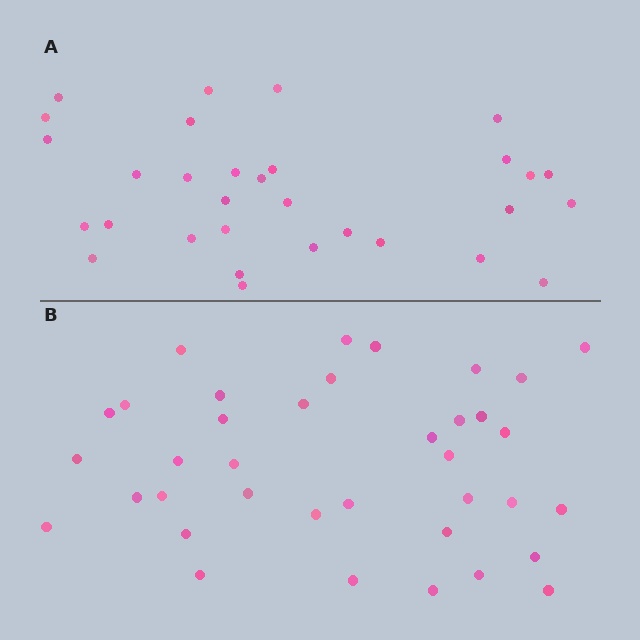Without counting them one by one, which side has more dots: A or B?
Region B (the bottom region) has more dots.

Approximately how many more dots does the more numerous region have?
Region B has about 6 more dots than region A.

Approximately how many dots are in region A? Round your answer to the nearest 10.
About 30 dots. (The exact count is 31, which rounds to 30.)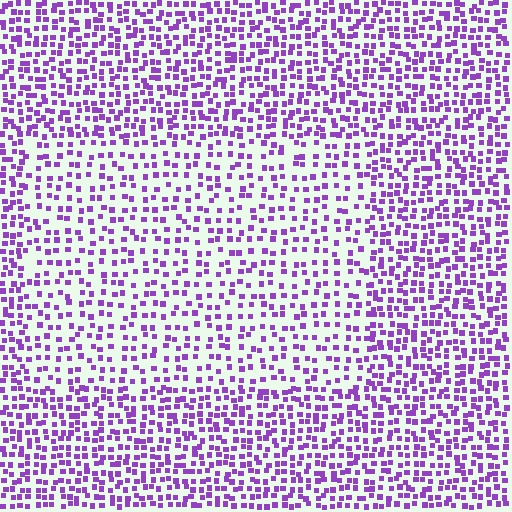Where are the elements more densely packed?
The elements are more densely packed outside the rectangle boundary.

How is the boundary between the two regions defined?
The boundary is defined by a change in element density (approximately 1.7x ratio). All elements are the same color, size, and shape.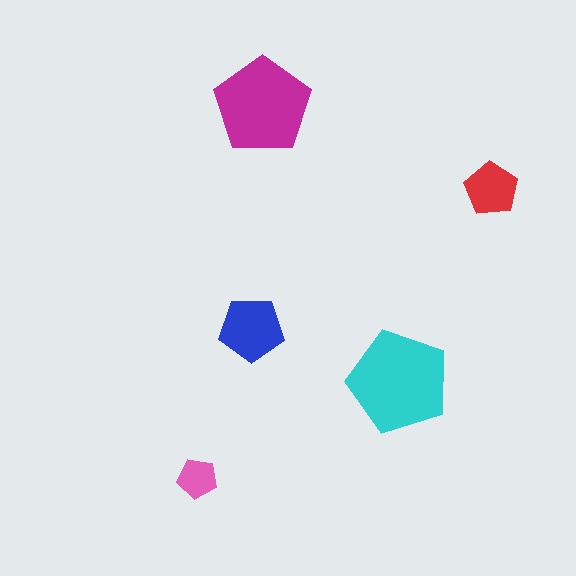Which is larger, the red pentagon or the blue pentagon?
The blue one.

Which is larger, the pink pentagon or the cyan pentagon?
The cyan one.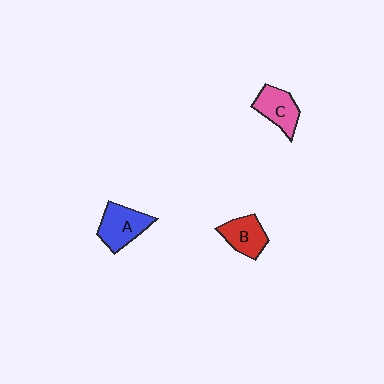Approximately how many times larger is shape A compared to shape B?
Approximately 1.2 times.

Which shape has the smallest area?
Shape B (red).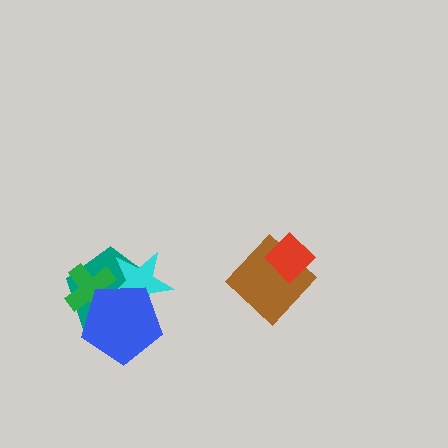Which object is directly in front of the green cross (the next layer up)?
The cyan star is directly in front of the green cross.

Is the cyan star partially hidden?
Yes, it is partially covered by another shape.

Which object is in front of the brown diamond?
The red diamond is in front of the brown diamond.